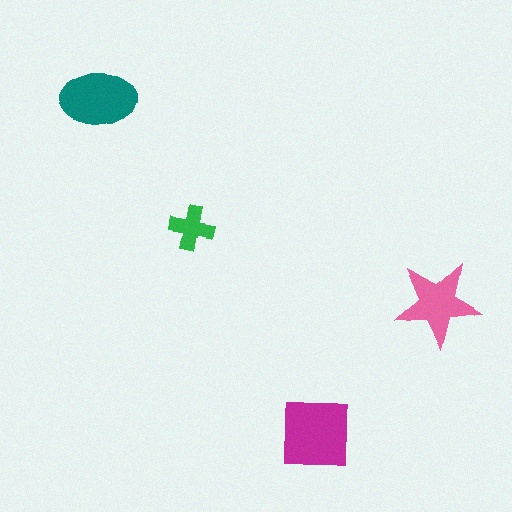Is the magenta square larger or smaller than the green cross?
Larger.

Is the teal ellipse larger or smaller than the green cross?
Larger.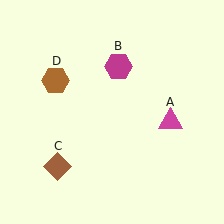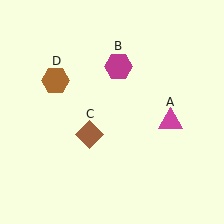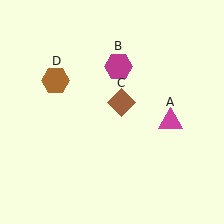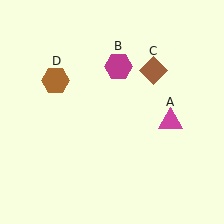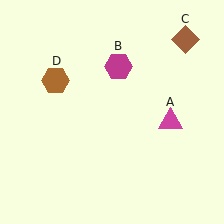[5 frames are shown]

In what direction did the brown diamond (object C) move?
The brown diamond (object C) moved up and to the right.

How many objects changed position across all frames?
1 object changed position: brown diamond (object C).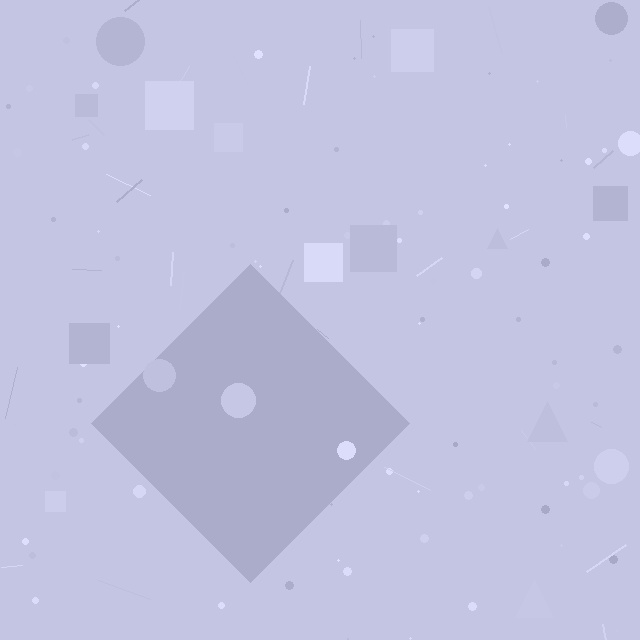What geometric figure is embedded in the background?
A diamond is embedded in the background.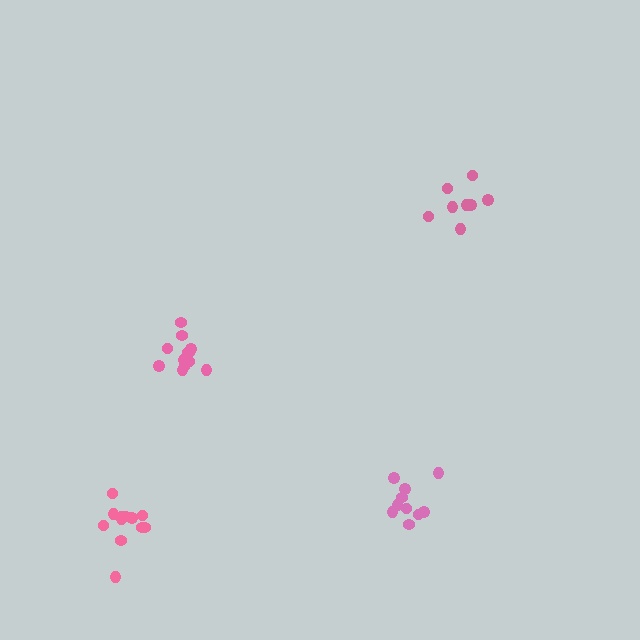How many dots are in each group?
Group 1: 10 dots, Group 2: 12 dots, Group 3: 8 dots, Group 4: 12 dots (42 total).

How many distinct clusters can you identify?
There are 4 distinct clusters.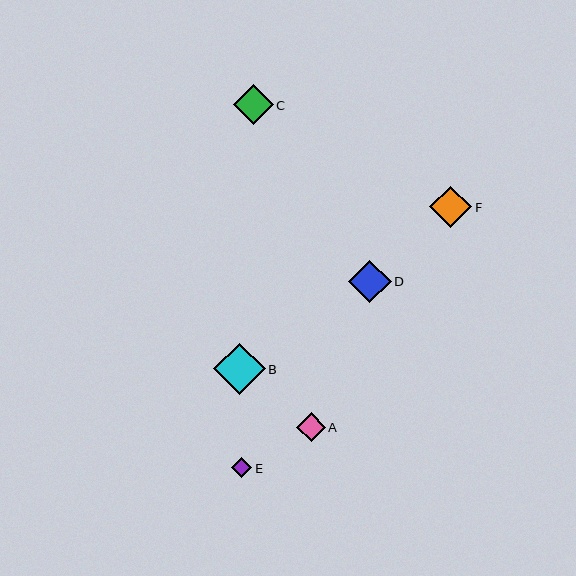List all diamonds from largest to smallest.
From largest to smallest: B, D, F, C, A, E.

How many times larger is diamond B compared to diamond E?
Diamond B is approximately 2.6 times the size of diamond E.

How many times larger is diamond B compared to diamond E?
Diamond B is approximately 2.6 times the size of diamond E.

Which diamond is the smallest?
Diamond E is the smallest with a size of approximately 20 pixels.